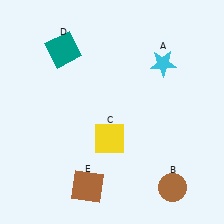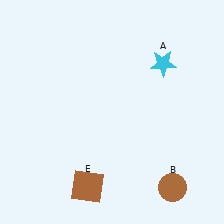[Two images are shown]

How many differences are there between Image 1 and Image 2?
There are 2 differences between the two images.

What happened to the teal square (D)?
The teal square (D) was removed in Image 2. It was in the top-left area of Image 1.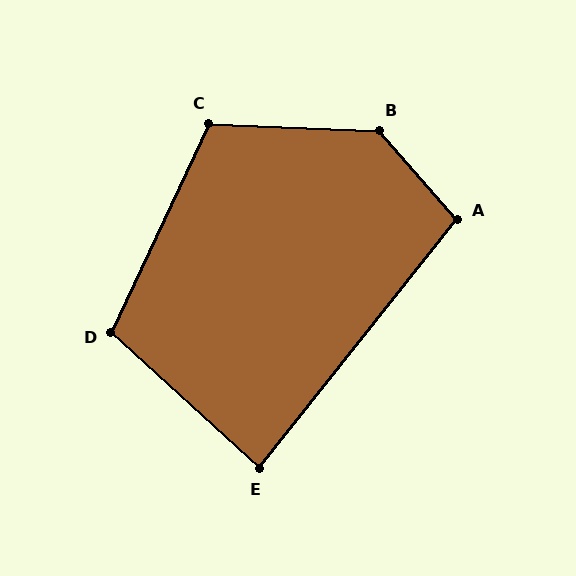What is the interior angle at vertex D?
Approximately 107 degrees (obtuse).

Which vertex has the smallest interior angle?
E, at approximately 86 degrees.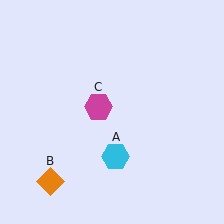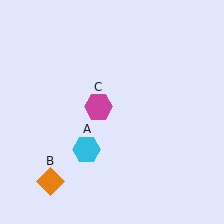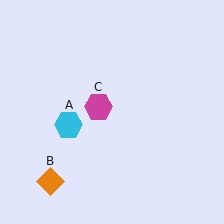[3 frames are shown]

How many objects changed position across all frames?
1 object changed position: cyan hexagon (object A).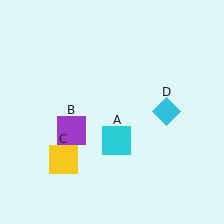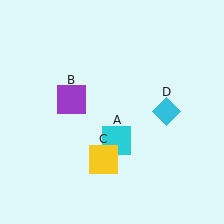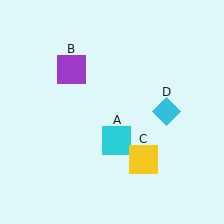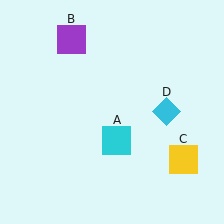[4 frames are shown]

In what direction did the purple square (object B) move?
The purple square (object B) moved up.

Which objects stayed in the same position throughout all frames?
Cyan square (object A) and cyan diamond (object D) remained stationary.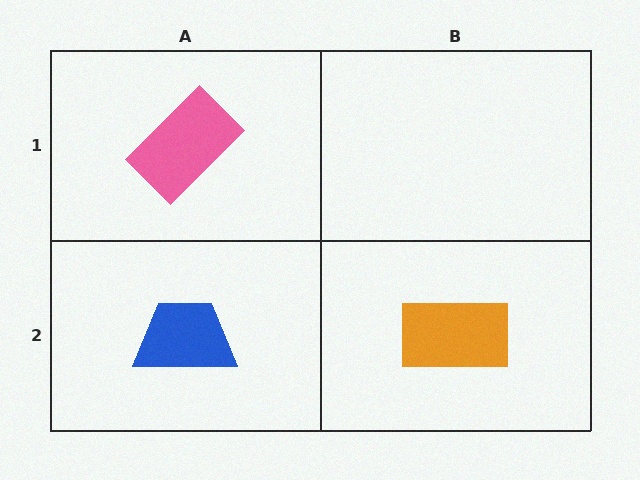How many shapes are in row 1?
1 shape.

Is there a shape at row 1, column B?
No, that cell is empty.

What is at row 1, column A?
A pink rectangle.